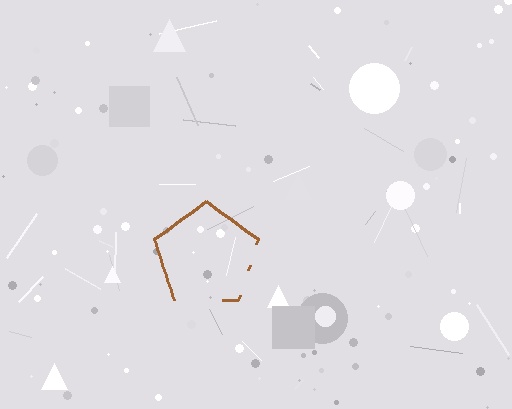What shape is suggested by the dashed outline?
The dashed outline suggests a pentagon.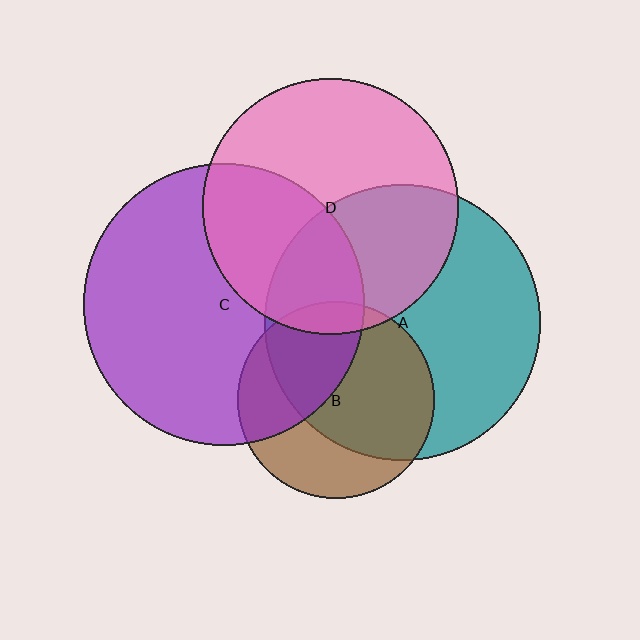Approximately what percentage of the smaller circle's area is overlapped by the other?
Approximately 25%.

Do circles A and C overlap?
Yes.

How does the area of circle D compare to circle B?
Approximately 1.7 times.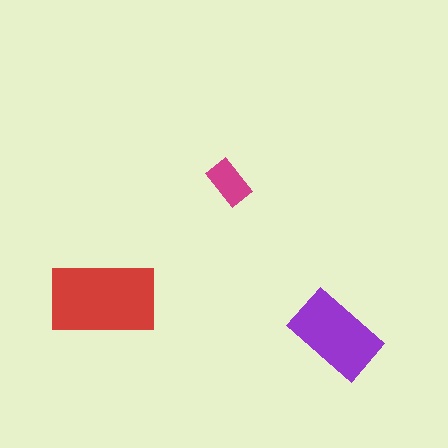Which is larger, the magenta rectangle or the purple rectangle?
The purple one.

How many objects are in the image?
There are 3 objects in the image.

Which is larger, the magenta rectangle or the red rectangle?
The red one.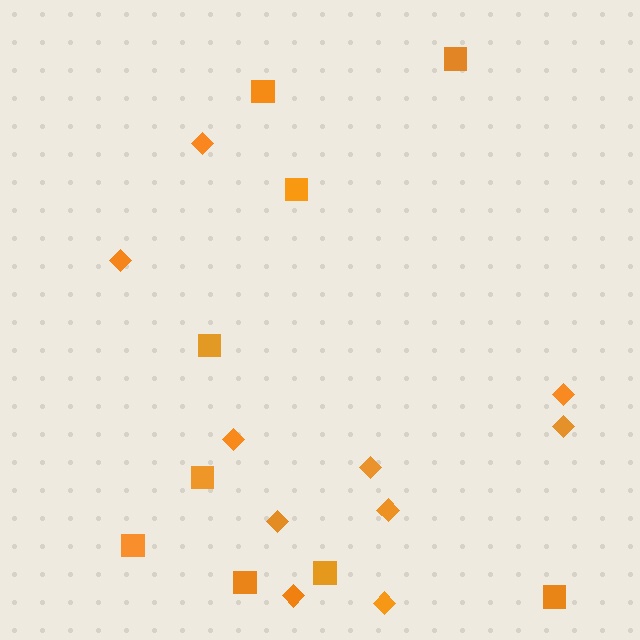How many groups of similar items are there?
There are 2 groups: one group of squares (9) and one group of diamonds (10).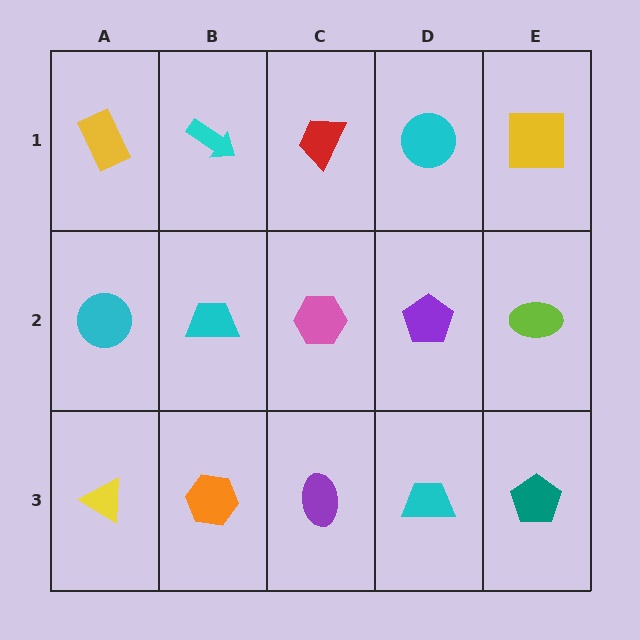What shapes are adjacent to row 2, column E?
A yellow square (row 1, column E), a teal pentagon (row 3, column E), a purple pentagon (row 2, column D).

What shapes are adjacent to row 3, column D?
A purple pentagon (row 2, column D), a purple ellipse (row 3, column C), a teal pentagon (row 3, column E).